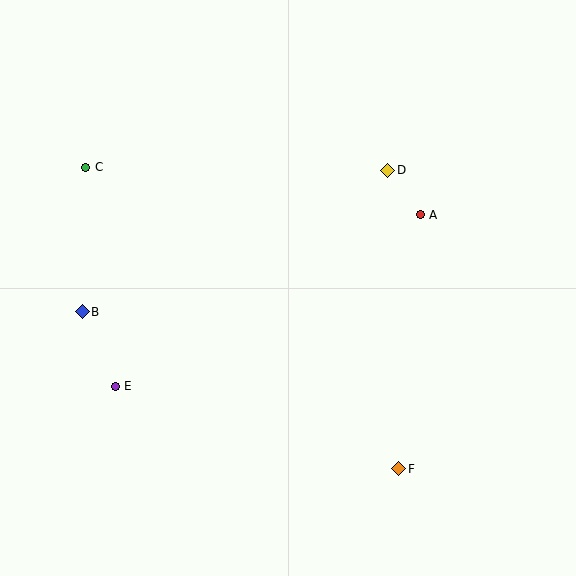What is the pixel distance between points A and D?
The distance between A and D is 55 pixels.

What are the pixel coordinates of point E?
Point E is at (115, 386).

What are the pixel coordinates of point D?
Point D is at (388, 170).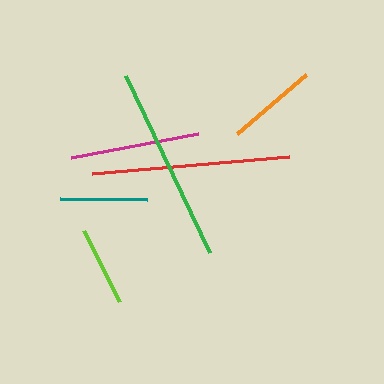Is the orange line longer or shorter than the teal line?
The orange line is longer than the teal line.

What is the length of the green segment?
The green segment is approximately 195 pixels long.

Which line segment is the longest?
The red line is the longest at approximately 198 pixels.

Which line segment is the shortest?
The lime line is the shortest at approximately 80 pixels.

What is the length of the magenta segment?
The magenta segment is approximately 130 pixels long.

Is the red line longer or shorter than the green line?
The red line is longer than the green line.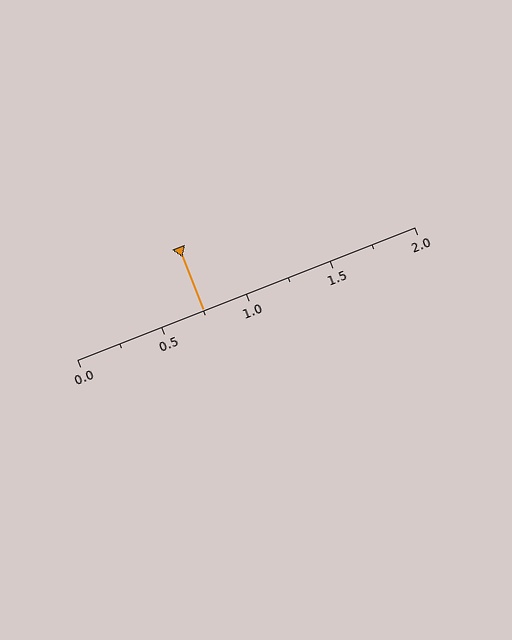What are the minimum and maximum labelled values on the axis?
The axis runs from 0.0 to 2.0.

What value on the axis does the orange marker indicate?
The marker indicates approximately 0.75.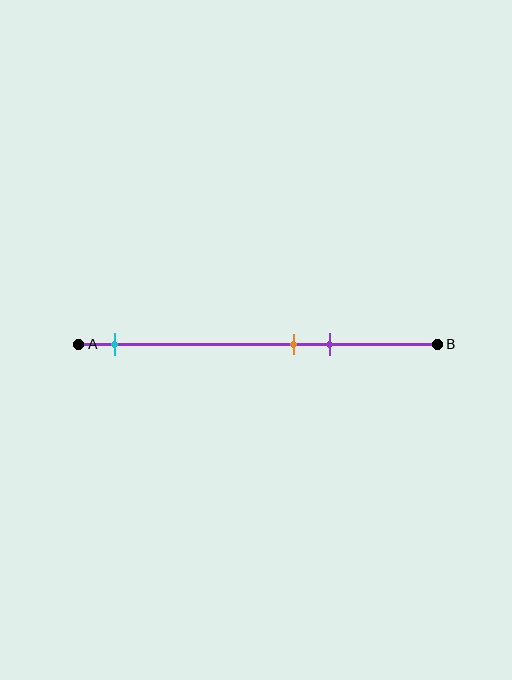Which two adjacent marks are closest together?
The orange and purple marks are the closest adjacent pair.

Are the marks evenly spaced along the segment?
No, the marks are not evenly spaced.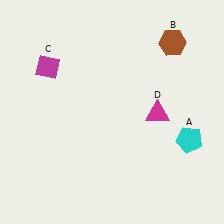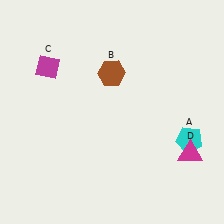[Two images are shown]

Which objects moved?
The objects that moved are: the brown hexagon (B), the magenta triangle (D).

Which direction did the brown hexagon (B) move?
The brown hexagon (B) moved left.